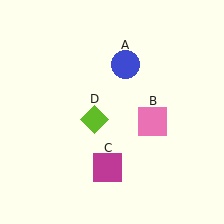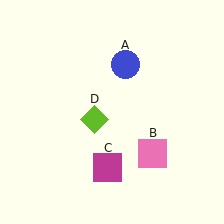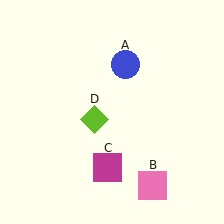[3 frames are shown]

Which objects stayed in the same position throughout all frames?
Blue circle (object A) and magenta square (object C) and lime diamond (object D) remained stationary.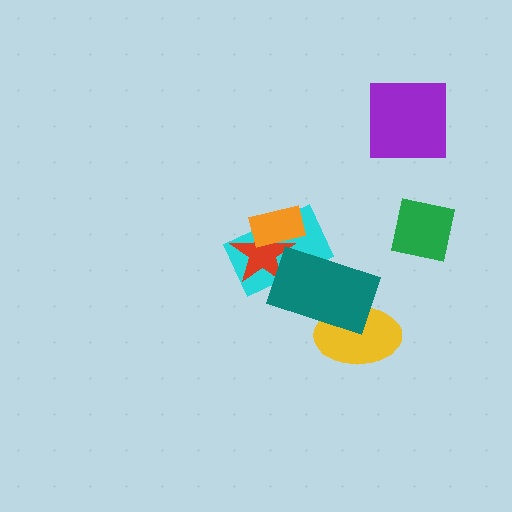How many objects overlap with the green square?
0 objects overlap with the green square.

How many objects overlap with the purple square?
0 objects overlap with the purple square.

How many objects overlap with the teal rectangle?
3 objects overlap with the teal rectangle.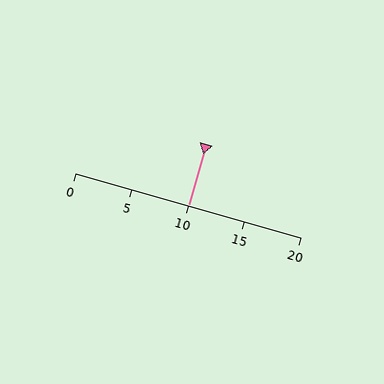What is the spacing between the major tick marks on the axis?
The major ticks are spaced 5 apart.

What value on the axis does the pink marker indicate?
The marker indicates approximately 10.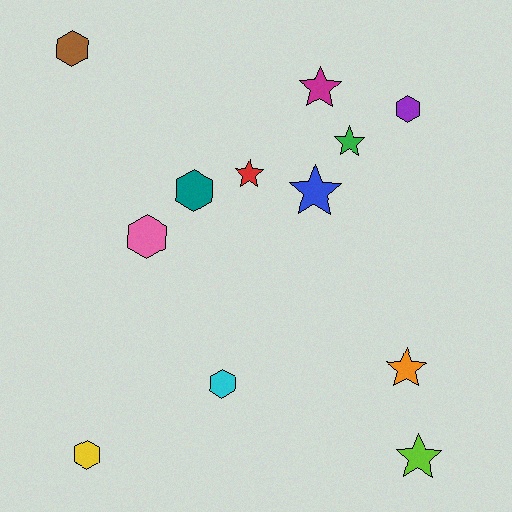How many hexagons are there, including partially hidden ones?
There are 6 hexagons.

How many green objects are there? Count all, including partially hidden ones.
There is 1 green object.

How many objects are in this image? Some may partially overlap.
There are 12 objects.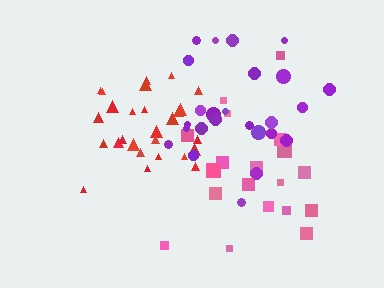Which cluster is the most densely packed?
Red.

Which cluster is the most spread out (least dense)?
Pink.